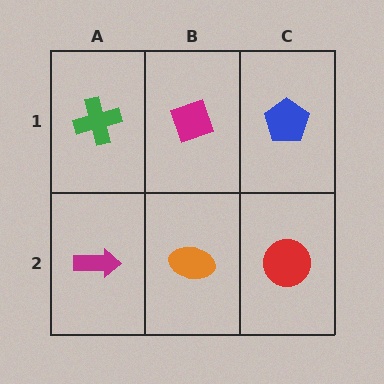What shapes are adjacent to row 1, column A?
A magenta arrow (row 2, column A), a magenta diamond (row 1, column B).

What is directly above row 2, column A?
A green cross.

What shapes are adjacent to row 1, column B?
An orange ellipse (row 2, column B), a green cross (row 1, column A), a blue pentagon (row 1, column C).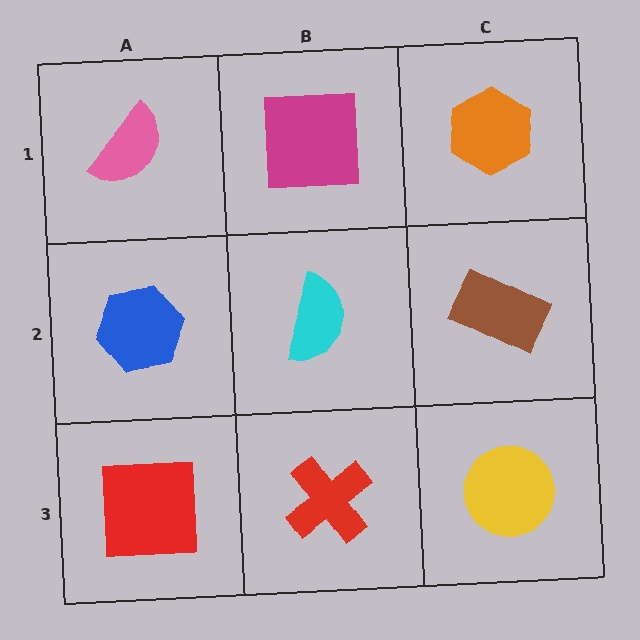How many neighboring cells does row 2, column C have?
3.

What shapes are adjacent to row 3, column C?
A brown rectangle (row 2, column C), a red cross (row 3, column B).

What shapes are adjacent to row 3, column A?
A blue hexagon (row 2, column A), a red cross (row 3, column B).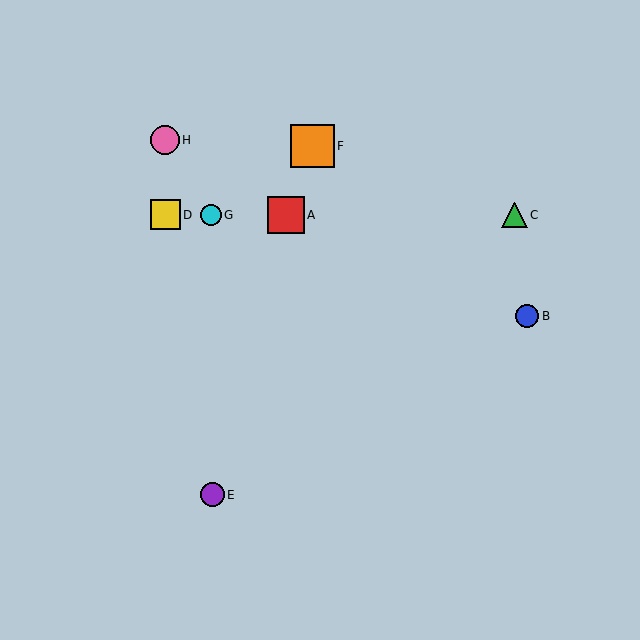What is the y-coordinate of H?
Object H is at y≈140.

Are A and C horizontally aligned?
Yes, both are at y≈215.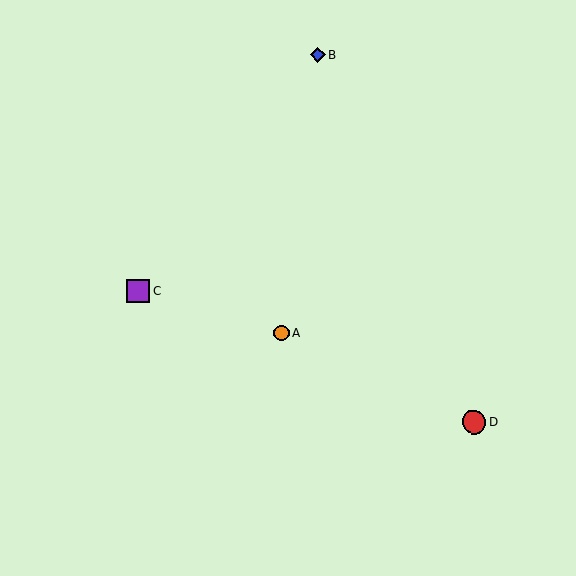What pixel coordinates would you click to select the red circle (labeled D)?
Click at (474, 422) to select the red circle D.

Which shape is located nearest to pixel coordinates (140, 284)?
The purple square (labeled C) at (138, 291) is nearest to that location.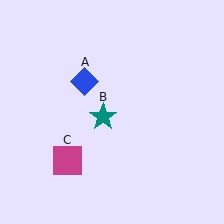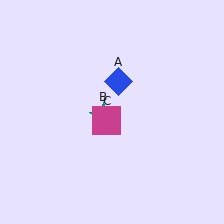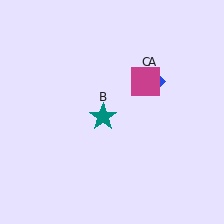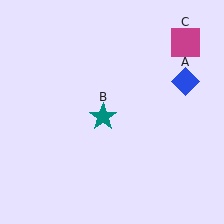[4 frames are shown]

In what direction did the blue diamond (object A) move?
The blue diamond (object A) moved right.